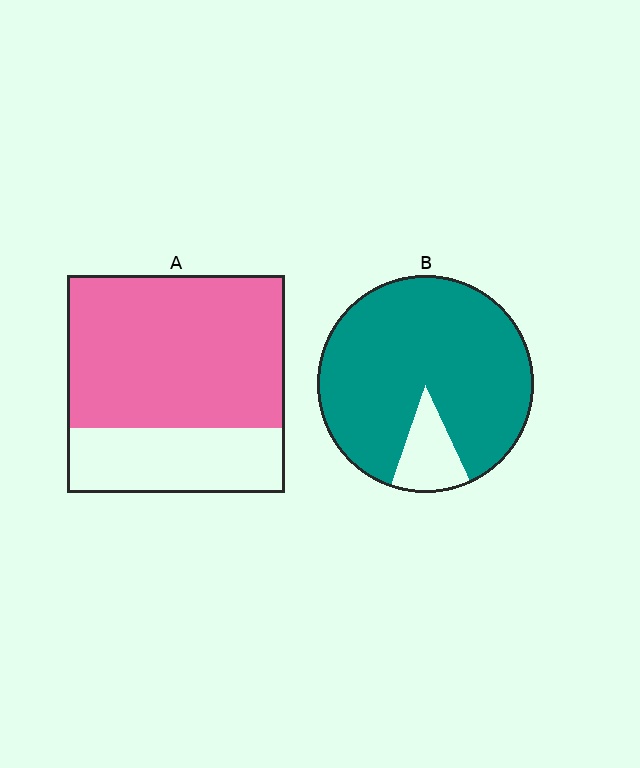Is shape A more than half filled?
Yes.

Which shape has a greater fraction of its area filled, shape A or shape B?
Shape B.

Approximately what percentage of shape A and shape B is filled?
A is approximately 70% and B is approximately 90%.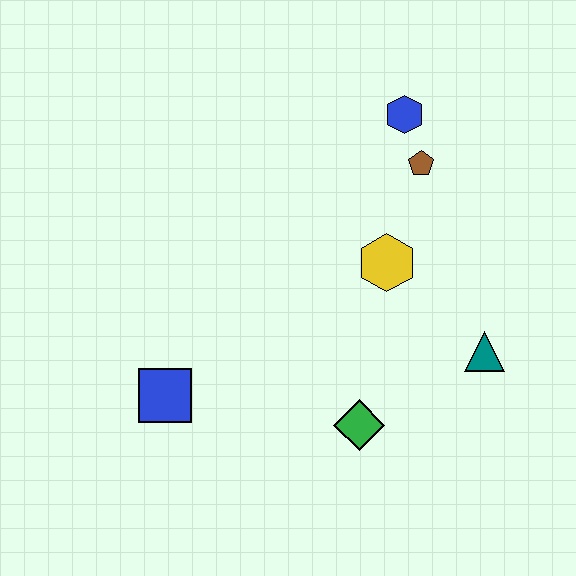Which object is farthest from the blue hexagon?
The blue square is farthest from the blue hexagon.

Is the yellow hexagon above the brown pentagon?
No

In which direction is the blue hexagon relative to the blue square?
The blue hexagon is above the blue square.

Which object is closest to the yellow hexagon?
The brown pentagon is closest to the yellow hexagon.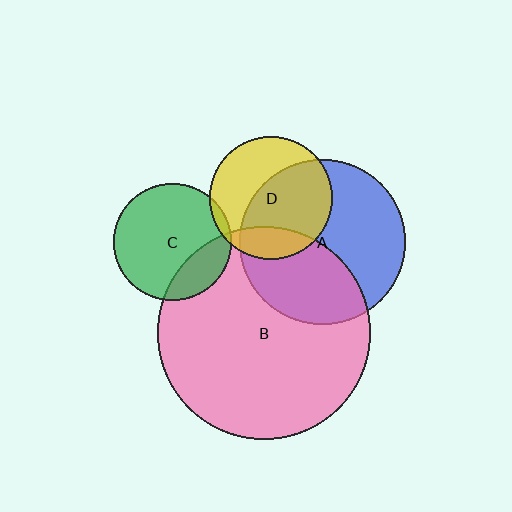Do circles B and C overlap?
Yes.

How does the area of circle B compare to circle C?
Approximately 3.3 times.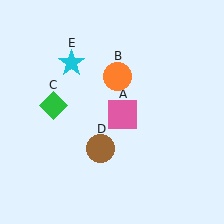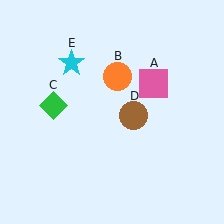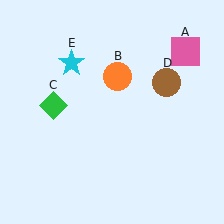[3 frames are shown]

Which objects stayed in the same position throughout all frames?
Orange circle (object B) and green diamond (object C) and cyan star (object E) remained stationary.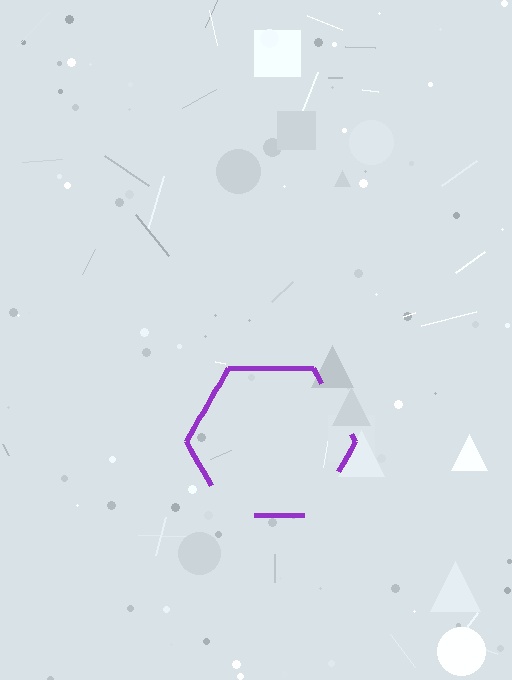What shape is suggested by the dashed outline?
The dashed outline suggests a hexagon.